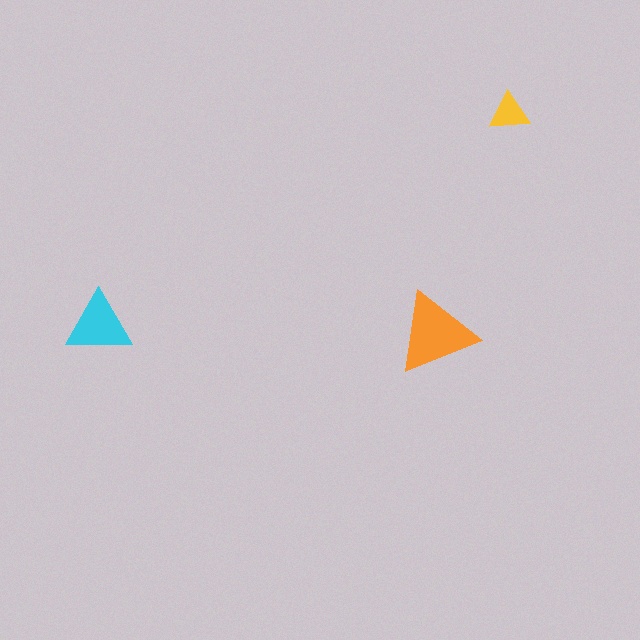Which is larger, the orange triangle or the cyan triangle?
The orange one.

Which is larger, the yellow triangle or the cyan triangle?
The cyan one.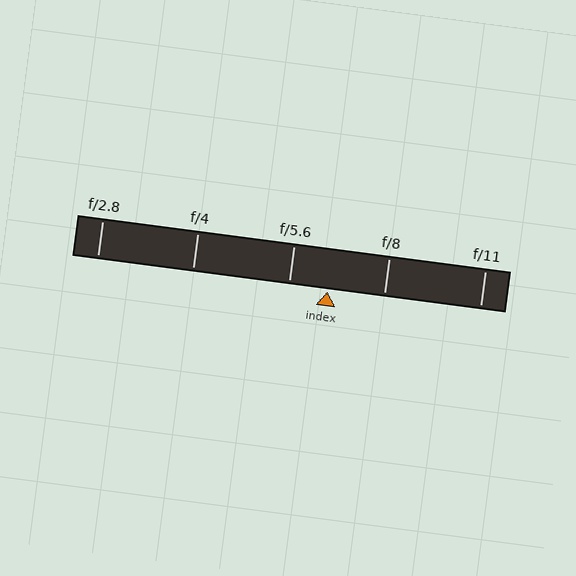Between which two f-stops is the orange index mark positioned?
The index mark is between f/5.6 and f/8.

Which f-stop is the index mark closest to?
The index mark is closest to f/5.6.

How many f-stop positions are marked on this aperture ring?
There are 5 f-stop positions marked.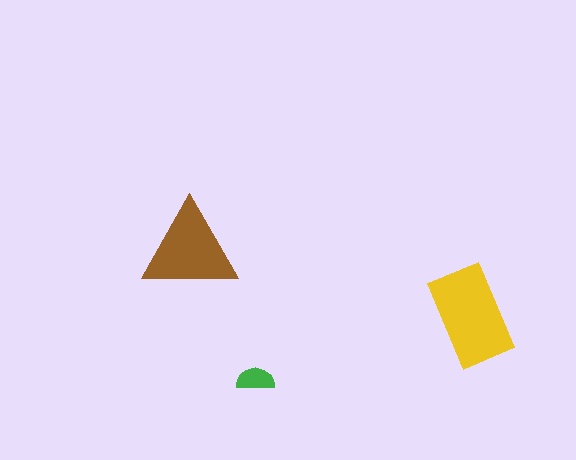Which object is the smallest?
The green semicircle.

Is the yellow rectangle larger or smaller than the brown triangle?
Larger.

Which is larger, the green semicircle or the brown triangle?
The brown triangle.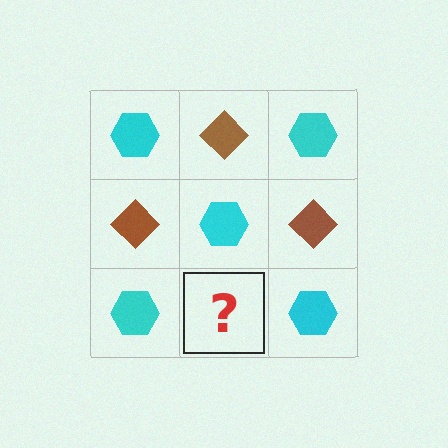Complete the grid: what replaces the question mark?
The question mark should be replaced with a brown diamond.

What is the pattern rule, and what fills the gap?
The rule is that it alternates cyan hexagon and brown diamond in a checkerboard pattern. The gap should be filled with a brown diamond.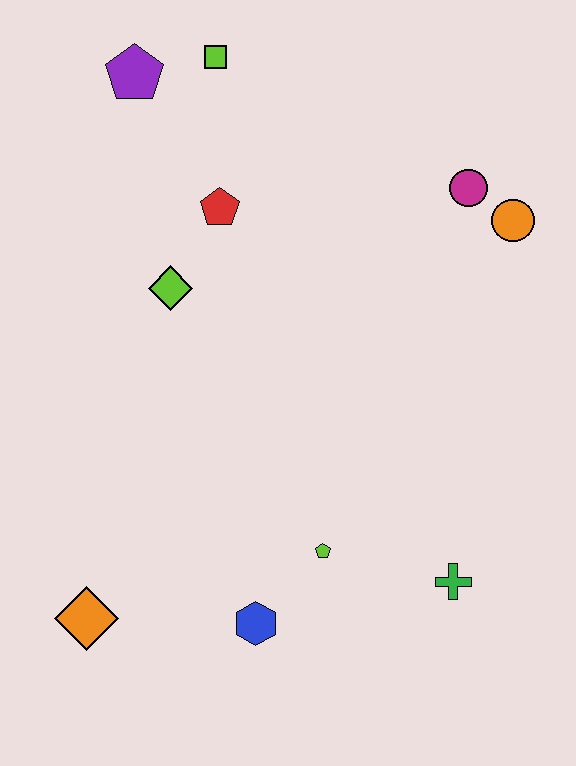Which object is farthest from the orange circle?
The orange diamond is farthest from the orange circle.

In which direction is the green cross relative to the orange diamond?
The green cross is to the right of the orange diamond.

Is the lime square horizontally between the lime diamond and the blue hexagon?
Yes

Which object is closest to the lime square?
The purple pentagon is closest to the lime square.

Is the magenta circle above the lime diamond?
Yes